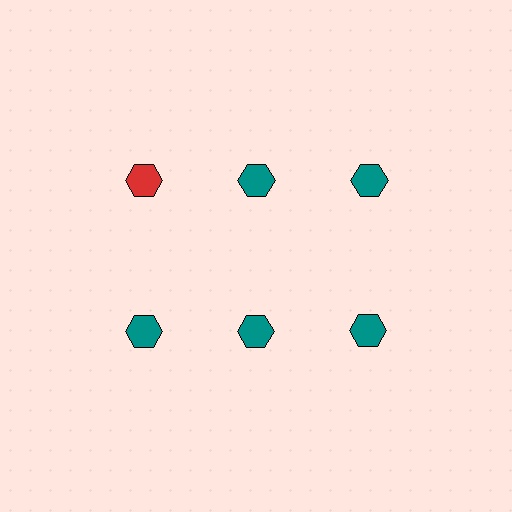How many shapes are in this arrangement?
There are 6 shapes arranged in a grid pattern.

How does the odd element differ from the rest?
It has a different color: red instead of teal.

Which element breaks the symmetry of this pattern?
The red hexagon in the top row, leftmost column breaks the symmetry. All other shapes are teal hexagons.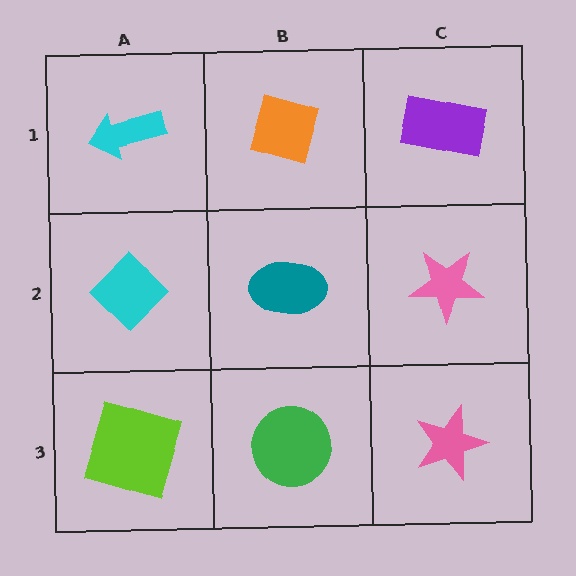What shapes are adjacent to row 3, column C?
A pink star (row 2, column C), a green circle (row 3, column B).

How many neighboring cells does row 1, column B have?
3.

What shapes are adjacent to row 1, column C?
A pink star (row 2, column C), an orange diamond (row 1, column B).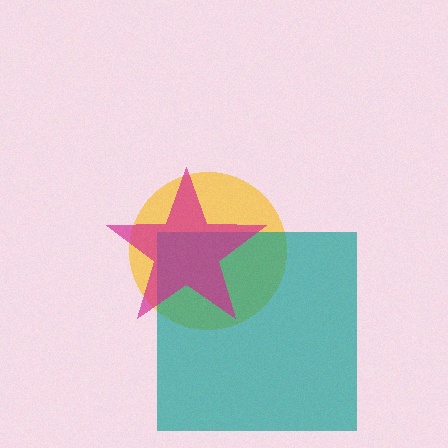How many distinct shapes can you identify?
There are 3 distinct shapes: a yellow circle, a teal square, a magenta star.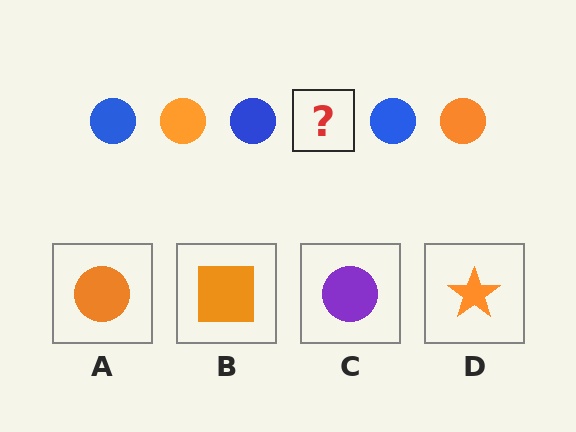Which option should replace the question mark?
Option A.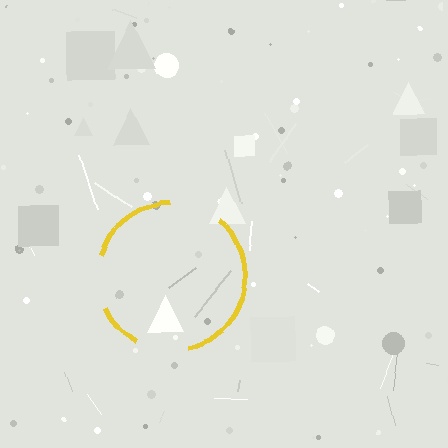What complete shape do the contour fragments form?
The contour fragments form a circle.